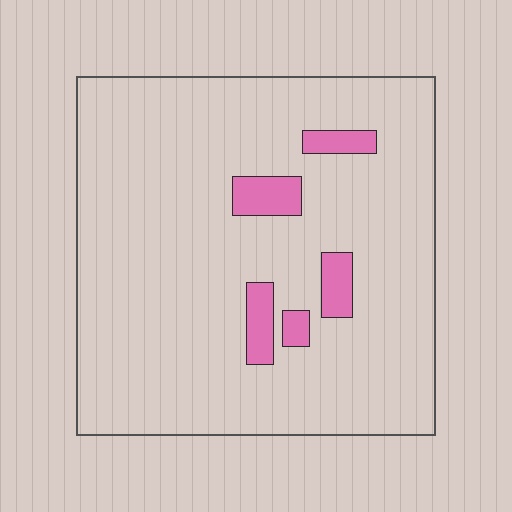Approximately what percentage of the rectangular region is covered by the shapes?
Approximately 10%.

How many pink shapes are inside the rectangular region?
5.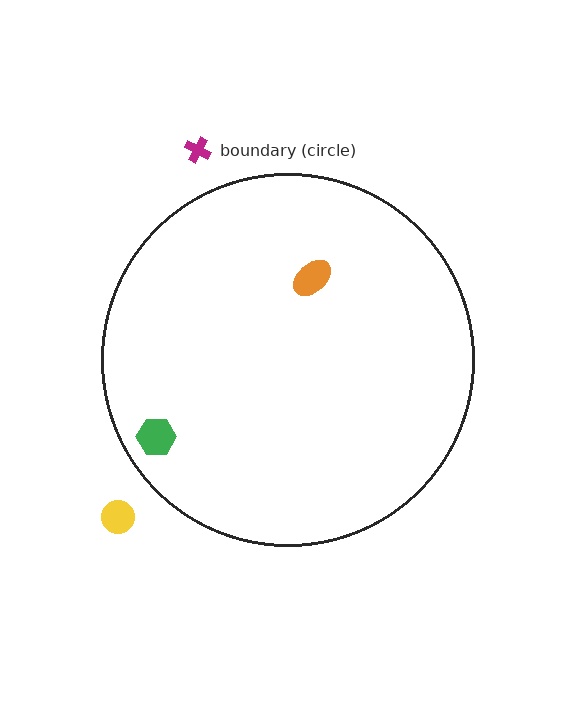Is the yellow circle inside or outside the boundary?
Outside.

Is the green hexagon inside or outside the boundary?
Inside.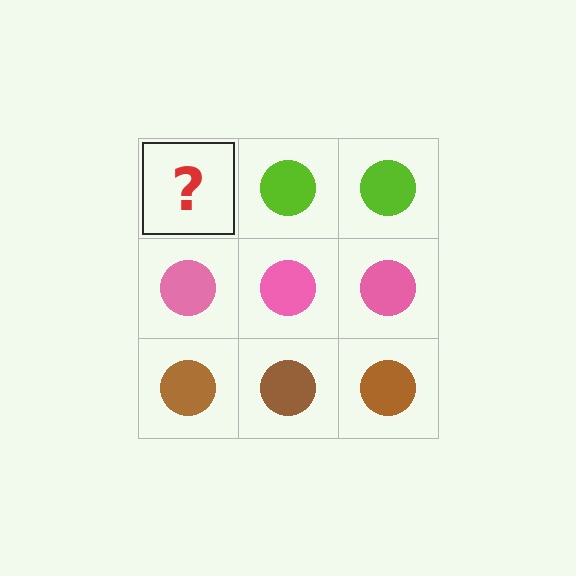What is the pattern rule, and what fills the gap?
The rule is that each row has a consistent color. The gap should be filled with a lime circle.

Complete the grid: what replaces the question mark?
The question mark should be replaced with a lime circle.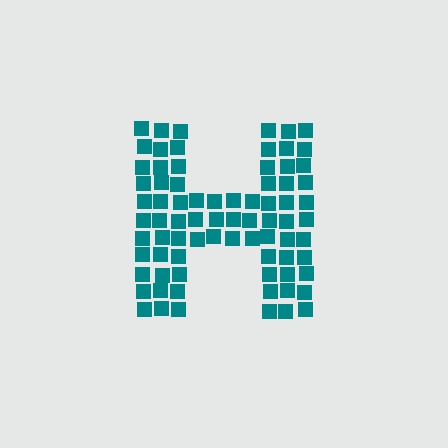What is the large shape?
The large shape is the letter H.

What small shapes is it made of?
It is made of small squares.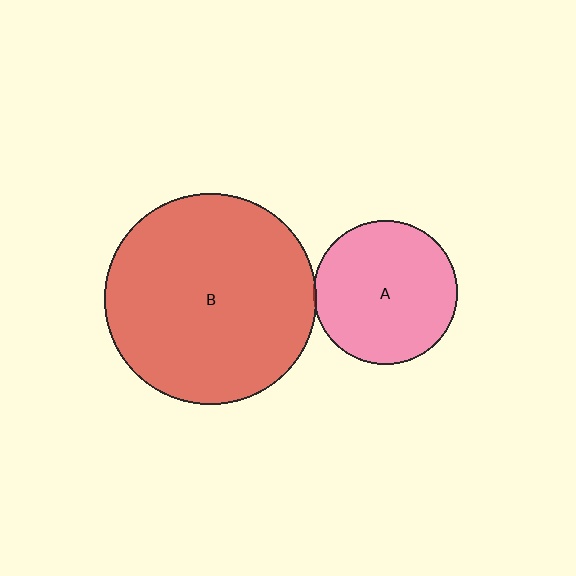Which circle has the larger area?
Circle B (red).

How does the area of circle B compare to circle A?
Approximately 2.1 times.